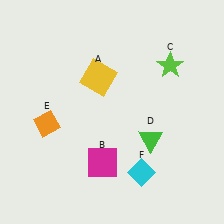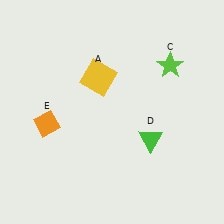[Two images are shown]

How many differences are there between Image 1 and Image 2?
There are 2 differences between the two images.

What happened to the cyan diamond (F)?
The cyan diamond (F) was removed in Image 2. It was in the bottom-right area of Image 1.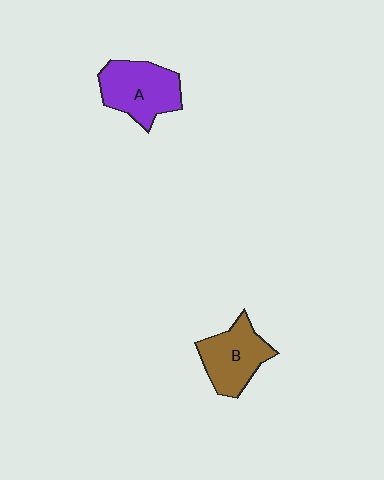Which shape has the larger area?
Shape A (purple).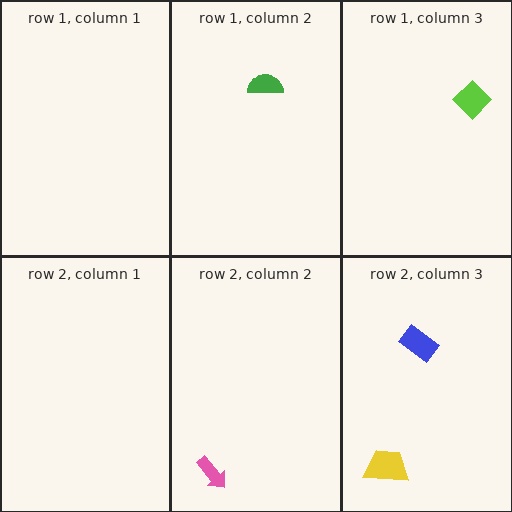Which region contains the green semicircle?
The row 1, column 2 region.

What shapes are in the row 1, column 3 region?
The lime diamond.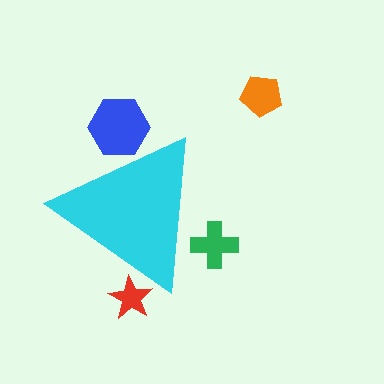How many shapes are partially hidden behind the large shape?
3 shapes are partially hidden.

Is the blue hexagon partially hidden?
Yes, the blue hexagon is partially hidden behind the cyan triangle.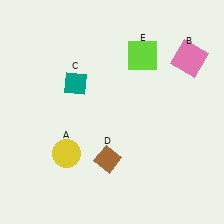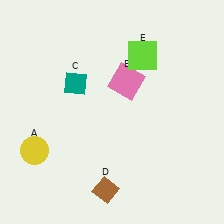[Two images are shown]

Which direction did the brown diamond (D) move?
The brown diamond (D) moved down.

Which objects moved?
The objects that moved are: the yellow circle (A), the pink square (B), the brown diamond (D).